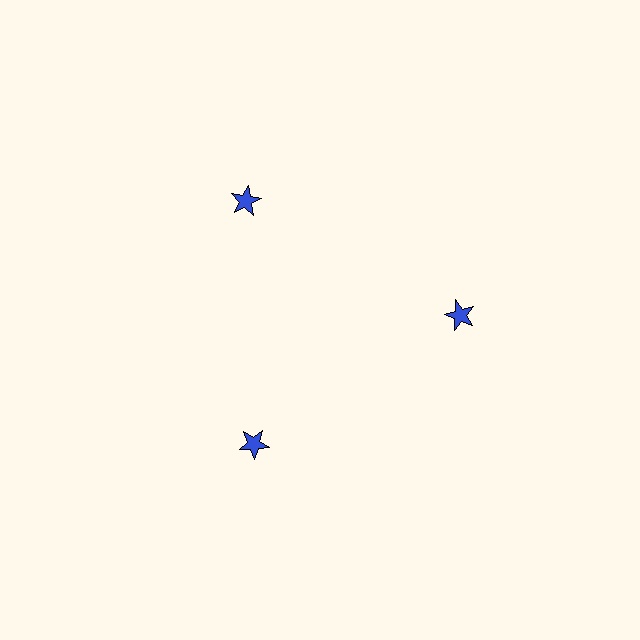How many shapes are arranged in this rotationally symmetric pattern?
There are 3 shapes, arranged in 3 groups of 1.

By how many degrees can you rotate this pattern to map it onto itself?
The pattern maps onto itself every 120 degrees of rotation.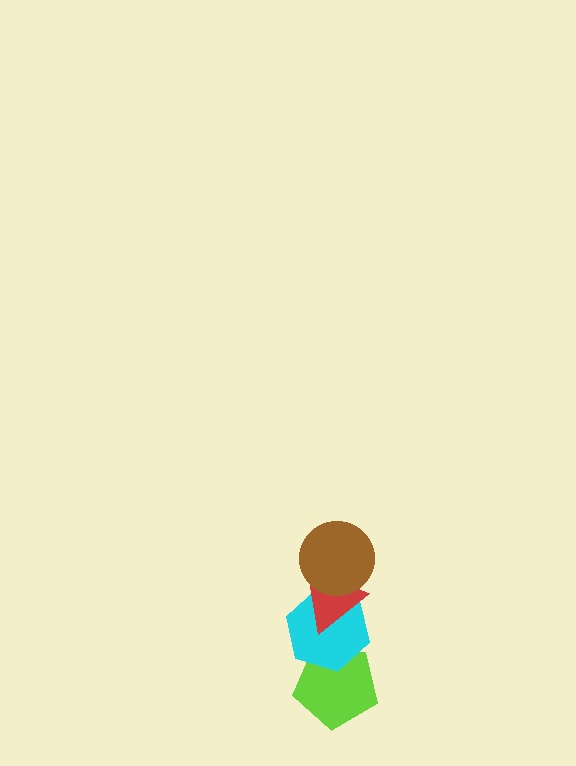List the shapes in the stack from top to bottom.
From top to bottom: the brown circle, the red triangle, the cyan hexagon, the lime pentagon.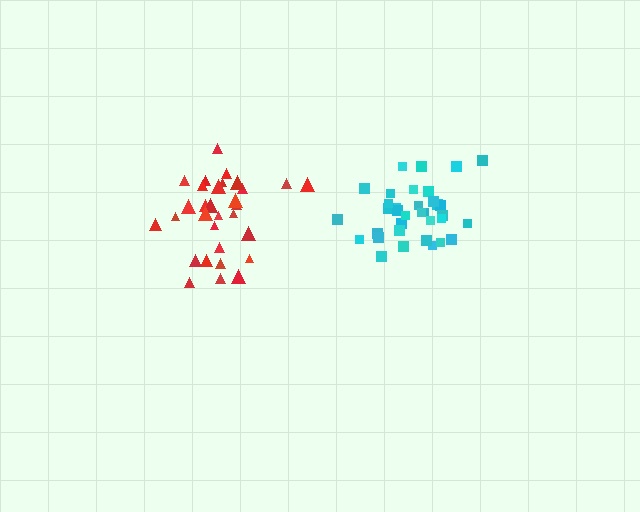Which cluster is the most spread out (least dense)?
Cyan.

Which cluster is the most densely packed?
Red.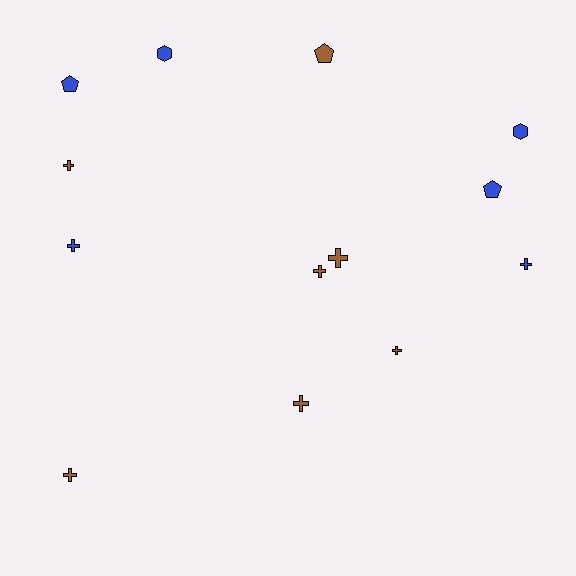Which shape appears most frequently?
Cross, with 8 objects.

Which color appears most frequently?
Brown, with 7 objects.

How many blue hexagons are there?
There are 2 blue hexagons.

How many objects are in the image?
There are 13 objects.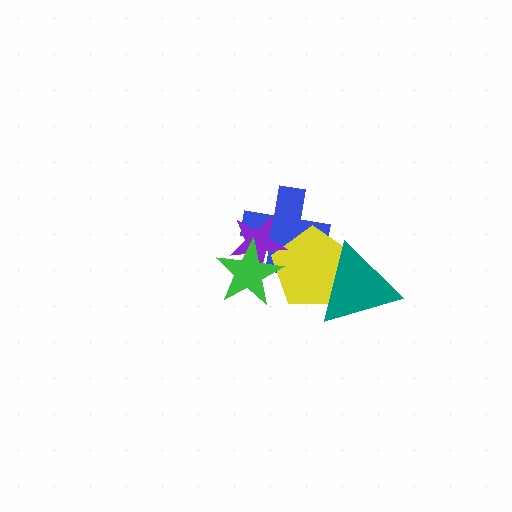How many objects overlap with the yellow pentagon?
4 objects overlap with the yellow pentagon.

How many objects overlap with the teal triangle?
1 object overlaps with the teal triangle.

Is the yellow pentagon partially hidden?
Yes, it is partially covered by another shape.